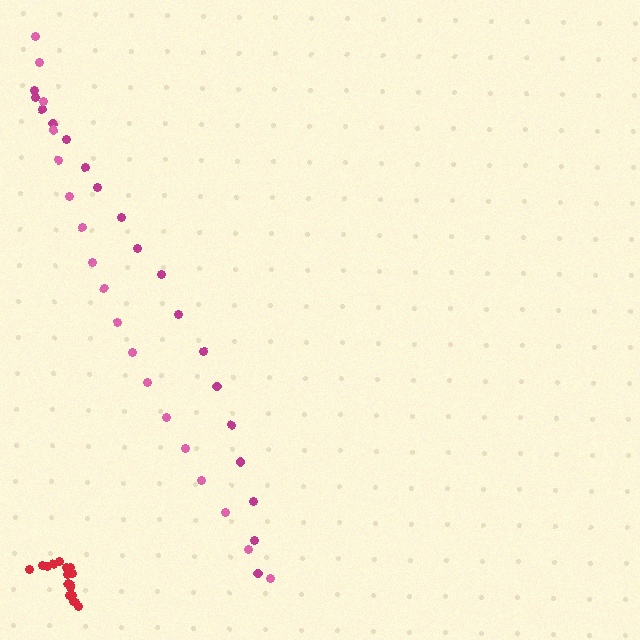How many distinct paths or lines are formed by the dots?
There are 3 distinct paths.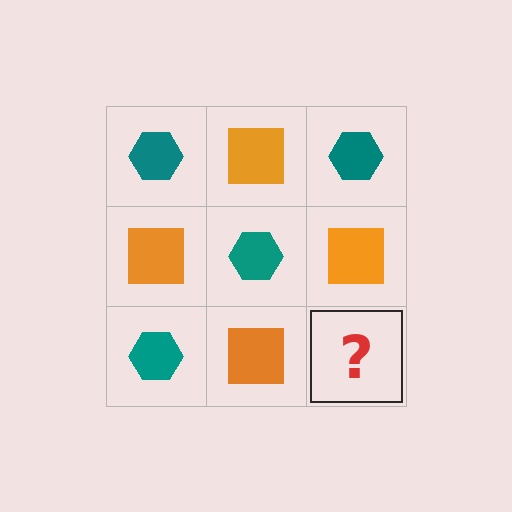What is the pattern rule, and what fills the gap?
The rule is that it alternates teal hexagon and orange square in a checkerboard pattern. The gap should be filled with a teal hexagon.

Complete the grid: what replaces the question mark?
The question mark should be replaced with a teal hexagon.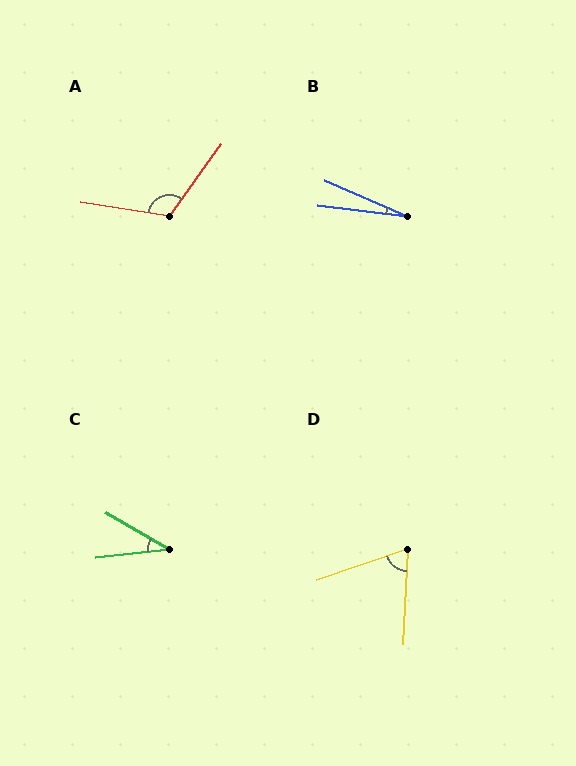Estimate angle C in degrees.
Approximately 37 degrees.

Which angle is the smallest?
B, at approximately 17 degrees.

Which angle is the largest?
A, at approximately 117 degrees.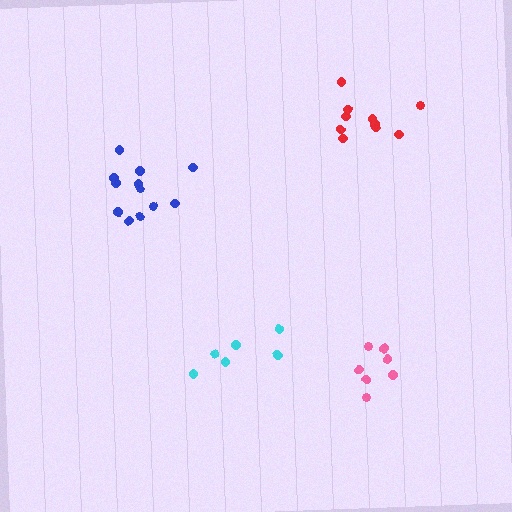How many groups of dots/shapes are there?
There are 4 groups.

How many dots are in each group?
Group 1: 6 dots, Group 2: 12 dots, Group 3: 7 dots, Group 4: 10 dots (35 total).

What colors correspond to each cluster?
The clusters are colored: cyan, blue, pink, red.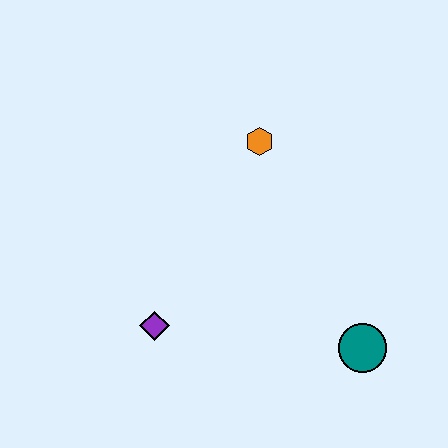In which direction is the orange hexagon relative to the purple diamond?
The orange hexagon is above the purple diamond.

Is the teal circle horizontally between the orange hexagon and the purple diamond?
No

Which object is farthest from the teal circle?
The orange hexagon is farthest from the teal circle.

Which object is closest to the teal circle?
The purple diamond is closest to the teal circle.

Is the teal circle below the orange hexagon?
Yes